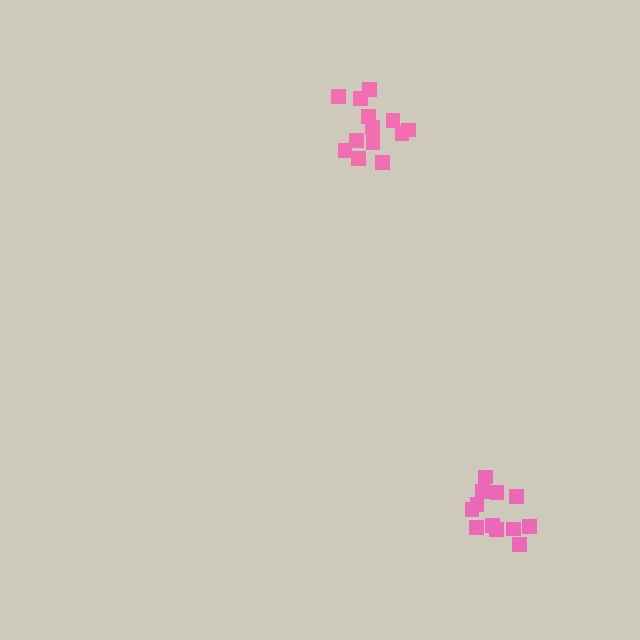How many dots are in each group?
Group 1: 13 dots, Group 2: 12 dots (25 total).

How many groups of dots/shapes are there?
There are 2 groups.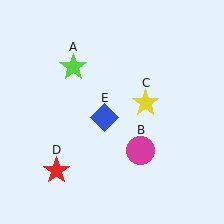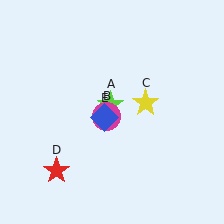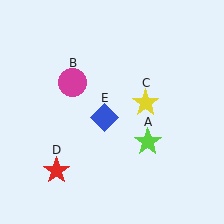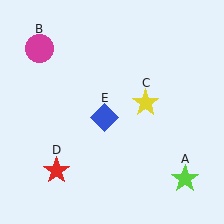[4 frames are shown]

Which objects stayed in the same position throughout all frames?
Yellow star (object C) and red star (object D) and blue diamond (object E) remained stationary.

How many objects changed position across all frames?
2 objects changed position: lime star (object A), magenta circle (object B).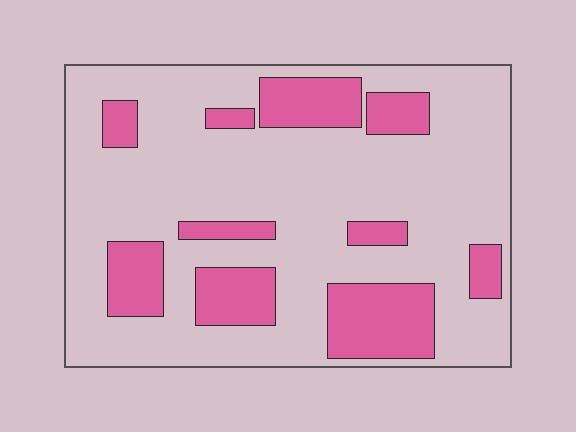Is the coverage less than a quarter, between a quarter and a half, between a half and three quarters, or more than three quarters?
Less than a quarter.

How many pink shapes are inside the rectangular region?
10.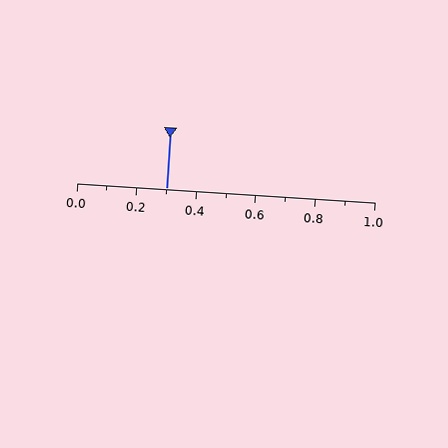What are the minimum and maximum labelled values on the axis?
The axis runs from 0.0 to 1.0.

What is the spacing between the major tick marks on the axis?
The major ticks are spaced 0.2 apart.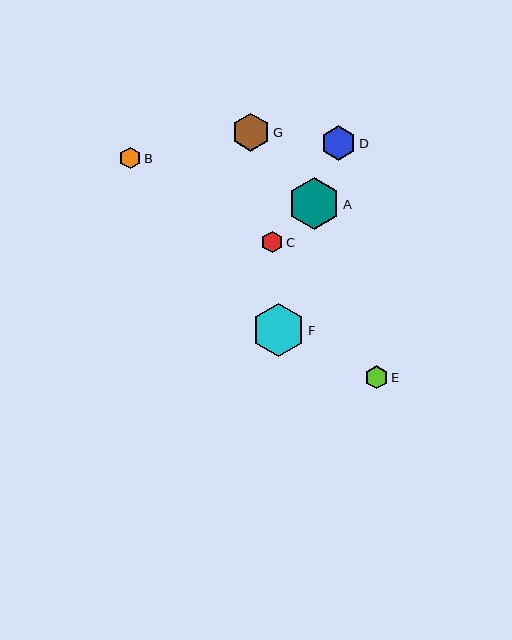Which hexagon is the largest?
Hexagon F is the largest with a size of approximately 53 pixels.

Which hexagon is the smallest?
Hexagon C is the smallest with a size of approximately 21 pixels.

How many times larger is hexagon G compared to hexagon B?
Hexagon G is approximately 1.8 times the size of hexagon B.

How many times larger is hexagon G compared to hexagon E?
Hexagon G is approximately 1.7 times the size of hexagon E.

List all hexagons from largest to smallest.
From largest to smallest: F, A, G, D, E, B, C.